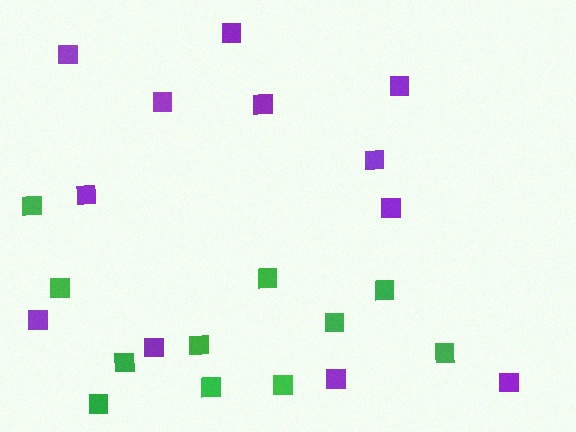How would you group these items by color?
There are 2 groups: one group of purple squares (12) and one group of green squares (11).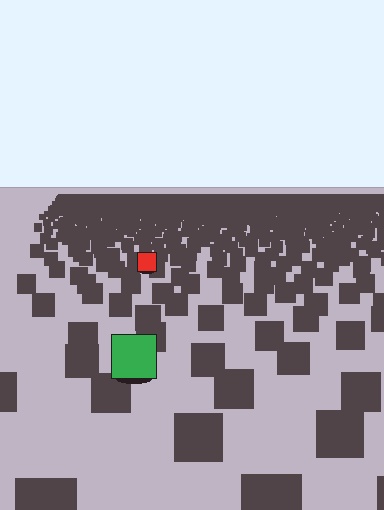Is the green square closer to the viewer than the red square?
Yes. The green square is closer — you can tell from the texture gradient: the ground texture is coarser near it.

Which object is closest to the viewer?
The green square is closest. The texture marks near it are larger and more spread out.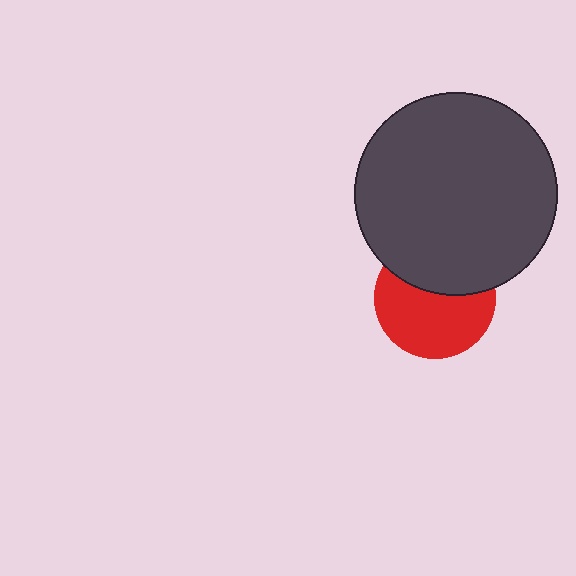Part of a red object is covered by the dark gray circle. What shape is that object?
It is a circle.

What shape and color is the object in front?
The object in front is a dark gray circle.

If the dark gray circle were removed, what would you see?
You would see the complete red circle.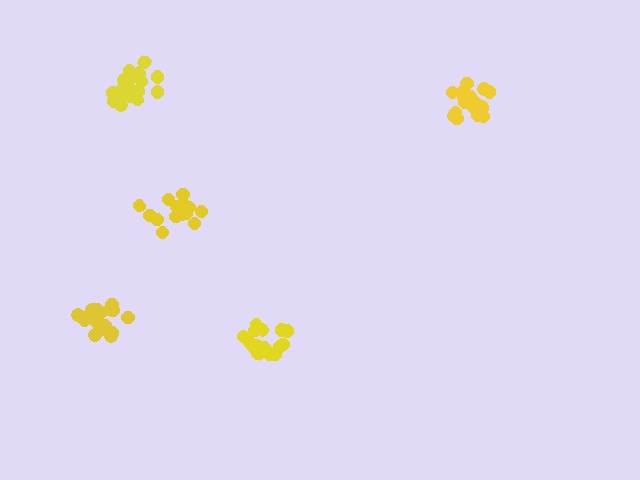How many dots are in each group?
Group 1: 17 dots, Group 2: 21 dots, Group 3: 15 dots, Group 4: 19 dots, Group 5: 18 dots (90 total).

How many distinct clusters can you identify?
There are 5 distinct clusters.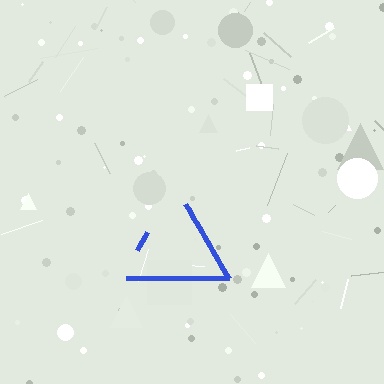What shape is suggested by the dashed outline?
The dashed outline suggests a triangle.